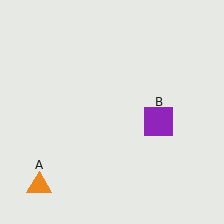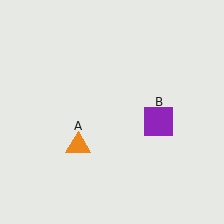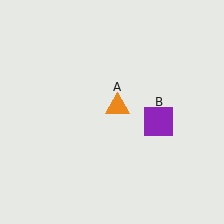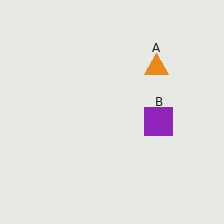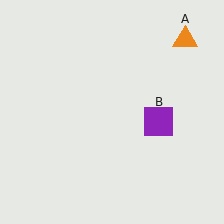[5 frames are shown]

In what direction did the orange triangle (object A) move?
The orange triangle (object A) moved up and to the right.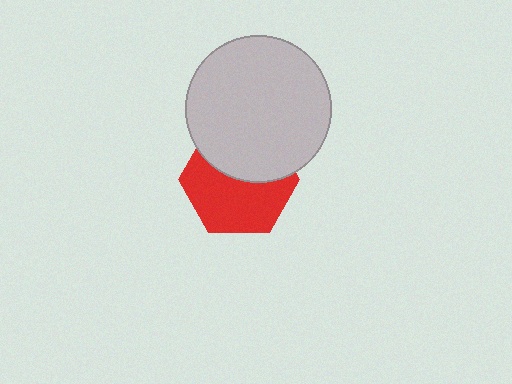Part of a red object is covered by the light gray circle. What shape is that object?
It is a hexagon.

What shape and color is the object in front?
The object in front is a light gray circle.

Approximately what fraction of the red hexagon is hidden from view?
Roughly 42% of the red hexagon is hidden behind the light gray circle.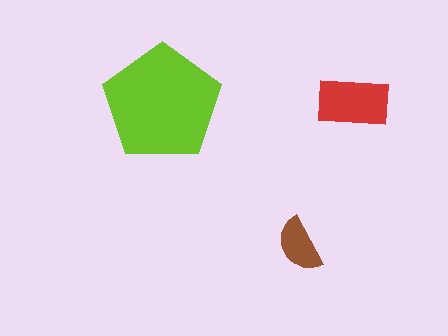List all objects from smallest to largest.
The brown semicircle, the red rectangle, the lime pentagon.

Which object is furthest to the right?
The red rectangle is rightmost.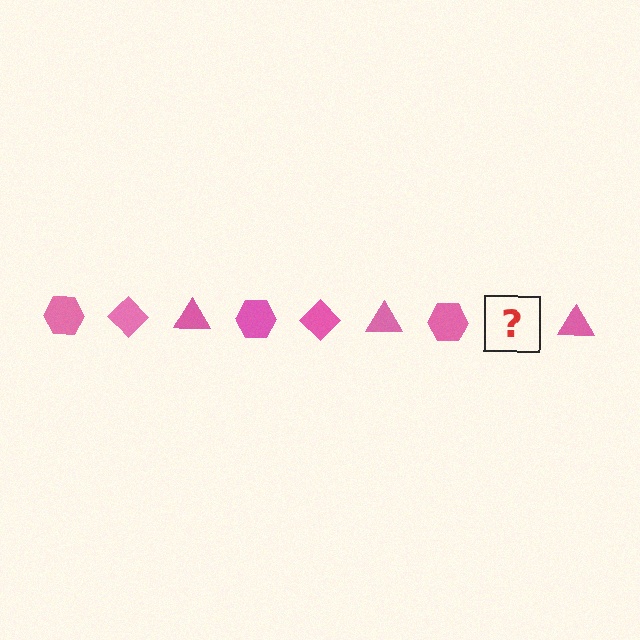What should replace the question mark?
The question mark should be replaced with a pink diamond.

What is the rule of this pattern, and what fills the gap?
The rule is that the pattern cycles through hexagon, diamond, triangle shapes in pink. The gap should be filled with a pink diamond.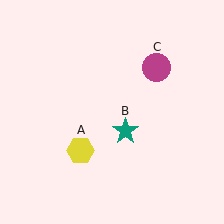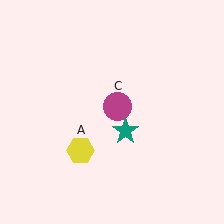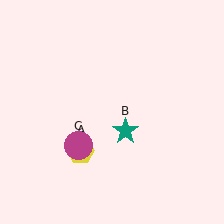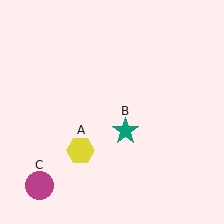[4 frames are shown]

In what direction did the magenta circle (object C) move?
The magenta circle (object C) moved down and to the left.